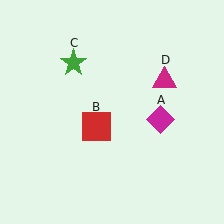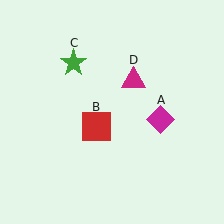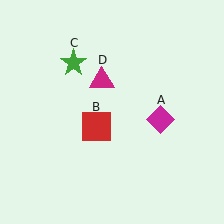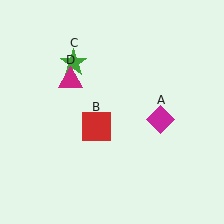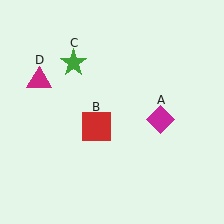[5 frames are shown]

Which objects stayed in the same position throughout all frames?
Magenta diamond (object A) and red square (object B) and green star (object C) remained stationary.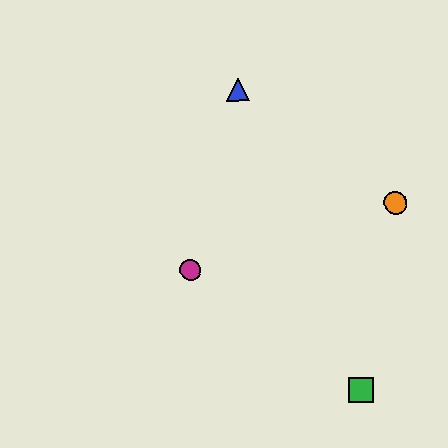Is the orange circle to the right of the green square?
Yes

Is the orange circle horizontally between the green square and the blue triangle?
No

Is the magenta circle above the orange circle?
No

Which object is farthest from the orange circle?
The magenta circle is farthest from the orange circle.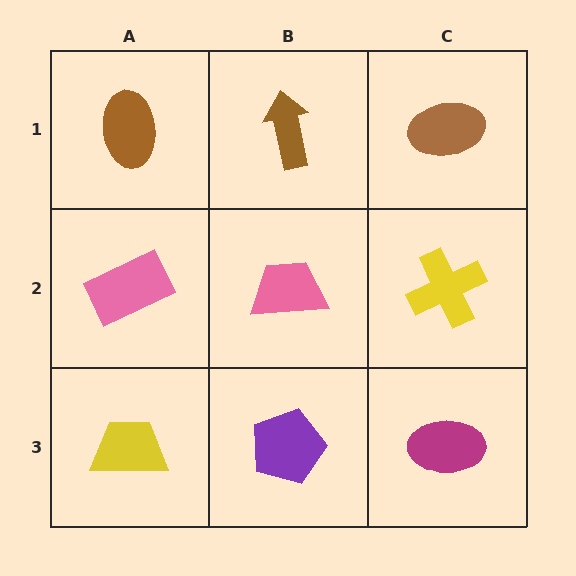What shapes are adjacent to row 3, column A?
A pink rectangle (row 2, column A), a purple pentagon (row 3, column B).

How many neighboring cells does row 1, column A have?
2.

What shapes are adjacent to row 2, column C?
A brown ellipse (row 1, column C), a magenta ellipse (row 3, column C), a pink trapezoid (row 2, column B).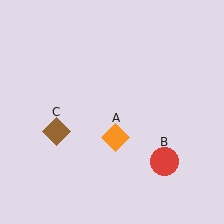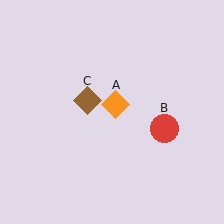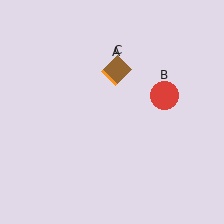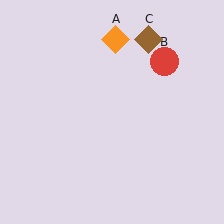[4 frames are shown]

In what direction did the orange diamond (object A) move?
The orange diamond (object A) moved up.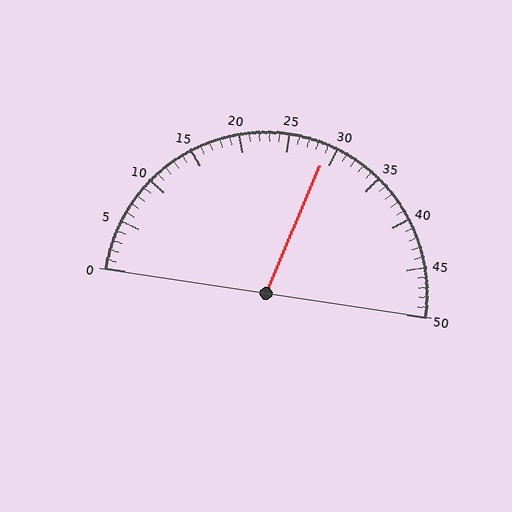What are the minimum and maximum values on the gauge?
The gauge ranges from 0 to 50.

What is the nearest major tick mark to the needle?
The nearest major tick mark is 30.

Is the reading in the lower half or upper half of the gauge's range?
The reading is in the upper half of the range (0 to 50).